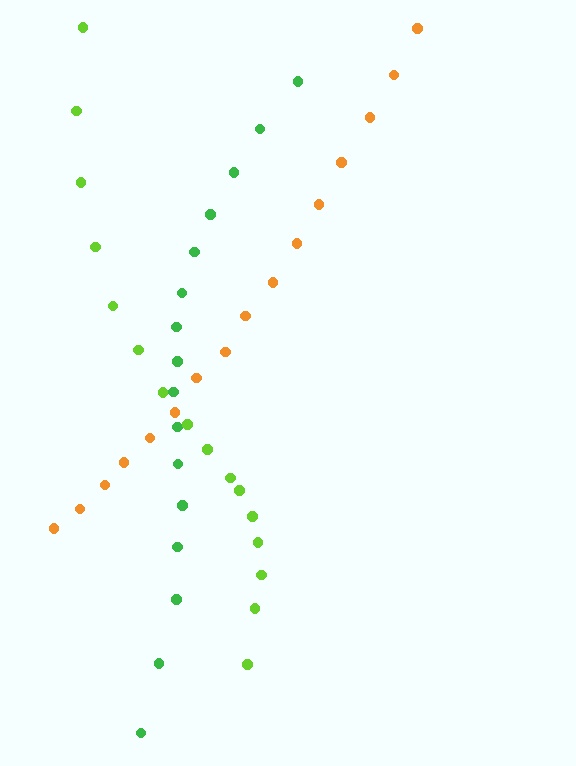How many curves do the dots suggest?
There are 3 distinct paths.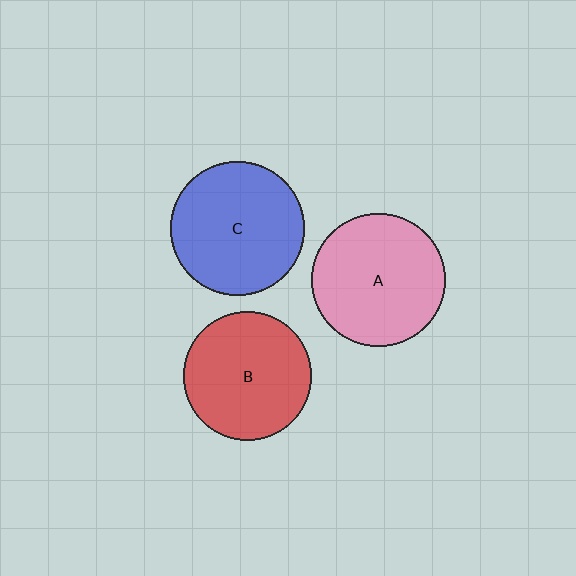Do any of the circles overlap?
No, none of the circles overlap.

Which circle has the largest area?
Circle C (blue).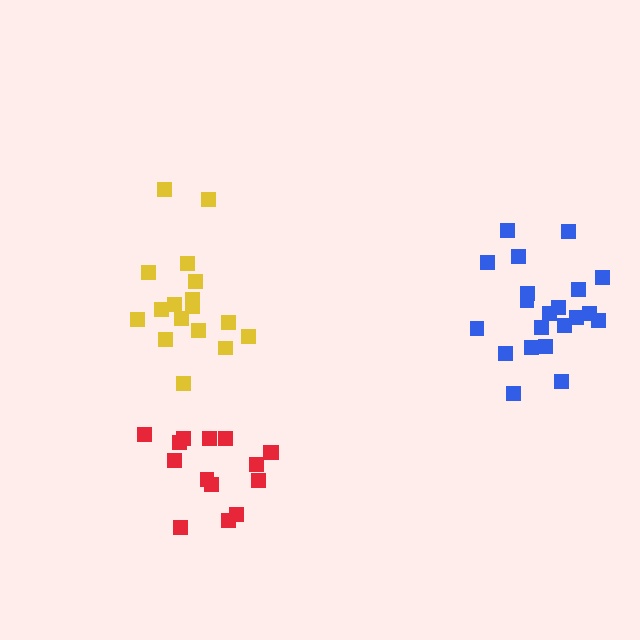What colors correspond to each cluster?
The clusters are colored: blue, red, yellow.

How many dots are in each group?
Group 1: 21 dots, Group 2: 15 dots, Group 3: 17 dots (53 total).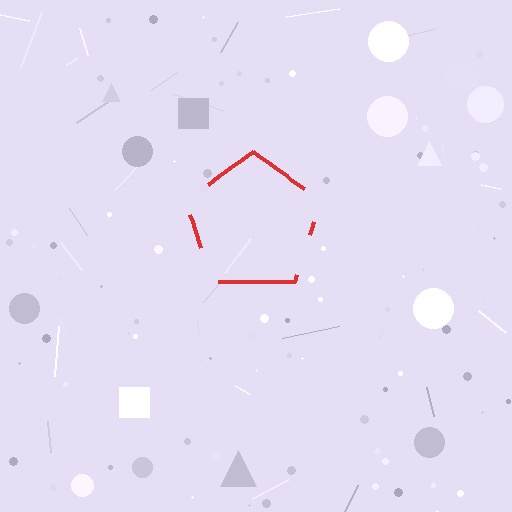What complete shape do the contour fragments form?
The contour fragments form a pentagon.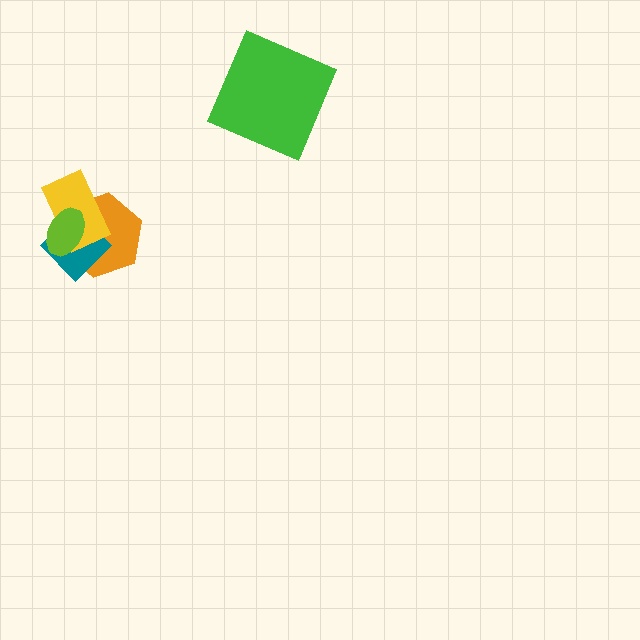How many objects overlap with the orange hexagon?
3 objects overlap with the orange hexagon.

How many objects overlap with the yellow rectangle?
3 objects overlap with the yellow rectangle.